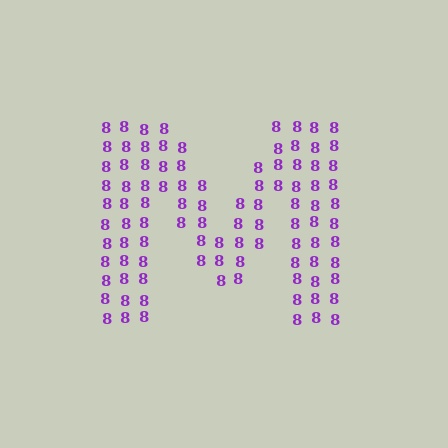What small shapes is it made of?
It is made of small digit 8's.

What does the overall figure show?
The overall figure shows the letter M.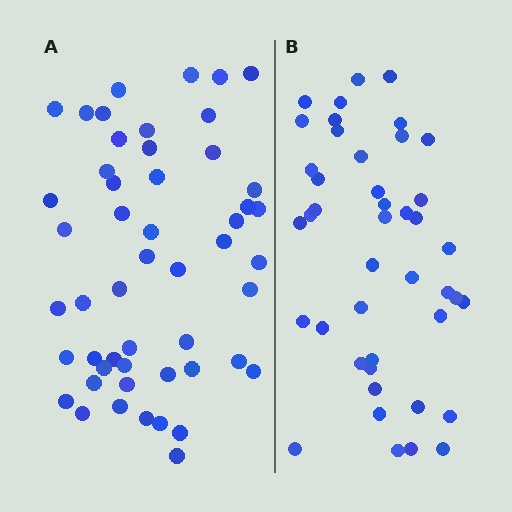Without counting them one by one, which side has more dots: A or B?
Region A (the left region) has more dots.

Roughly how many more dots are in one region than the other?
Region A has roughly 8 or so more dots than region B.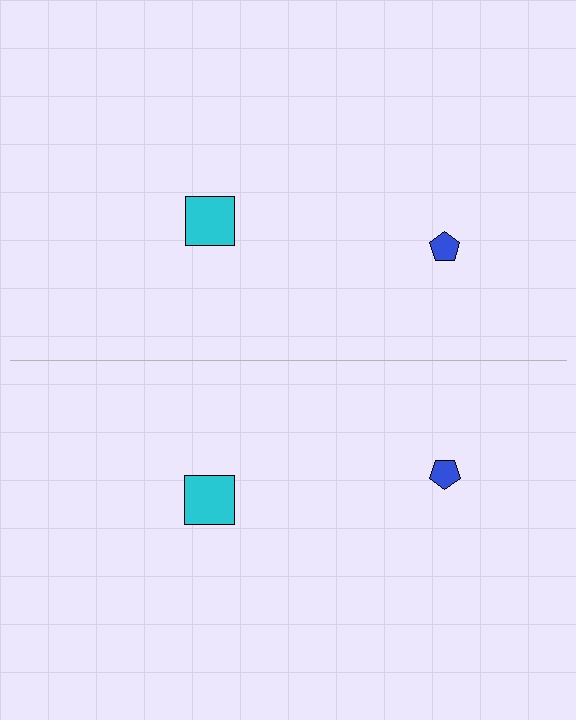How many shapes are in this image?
There are 4 shapes in this image.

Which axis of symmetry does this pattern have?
The pattern has a horizontal axis of symmetry running through the center of the image.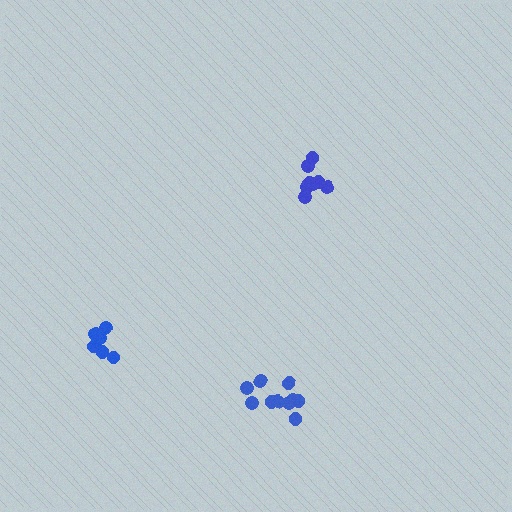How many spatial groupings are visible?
There are 3 spatial groupings.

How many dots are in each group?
Group 1: 10 dots, Group 2: 8 dots, Group 3: 6 dots (24 total).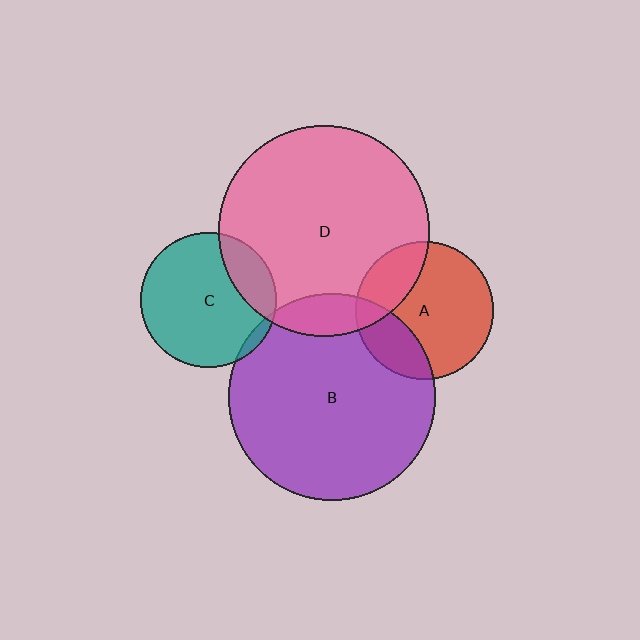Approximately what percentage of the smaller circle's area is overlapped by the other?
Approximately 20%.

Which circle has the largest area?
Circle D (pink).